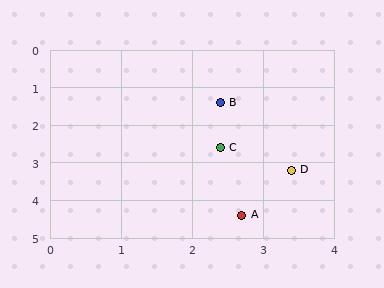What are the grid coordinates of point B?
Point B is at approximately (2.4, 1.4).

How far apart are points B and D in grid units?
Points B and D are about 2.1 grid units apart.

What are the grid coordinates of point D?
Point D is at approximately (3.4, 3.2).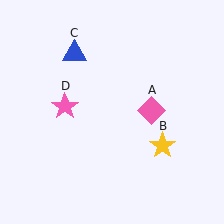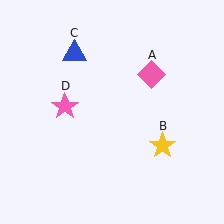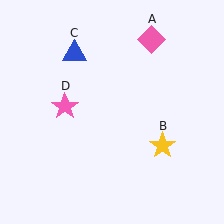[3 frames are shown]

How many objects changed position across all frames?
1 object changed position: pink diamond (object A).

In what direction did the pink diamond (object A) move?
The pink diamond (object A) moved up.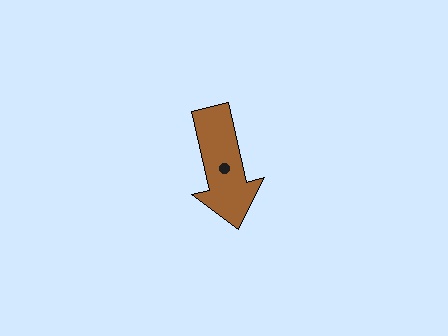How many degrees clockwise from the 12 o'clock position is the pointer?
Approximately 167 degrees.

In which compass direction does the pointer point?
South.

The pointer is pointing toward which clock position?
Roughly 6 o'clock.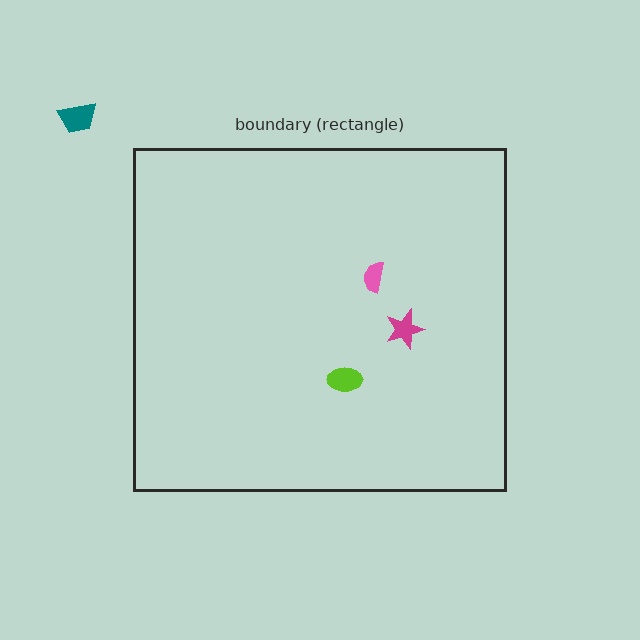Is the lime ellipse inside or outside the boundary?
Inside.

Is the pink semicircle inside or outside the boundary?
Inside.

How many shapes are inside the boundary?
3 inside, 1 outside.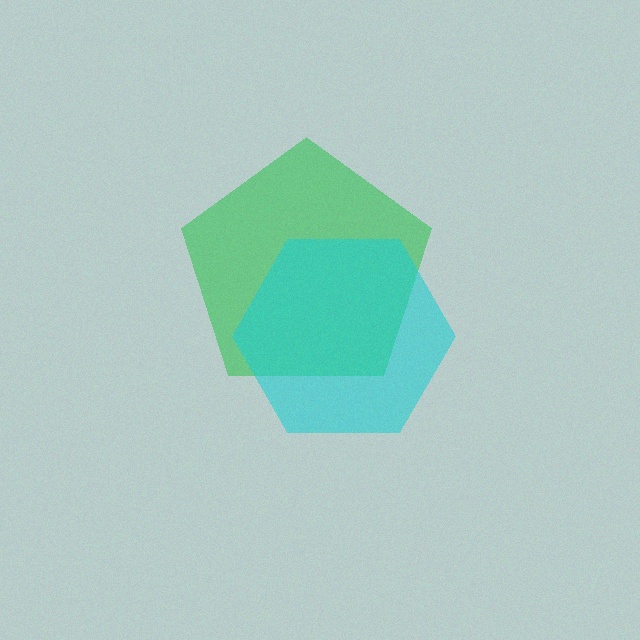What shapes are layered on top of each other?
The layered shapes are: a green pentagon, a cyan hexagon.